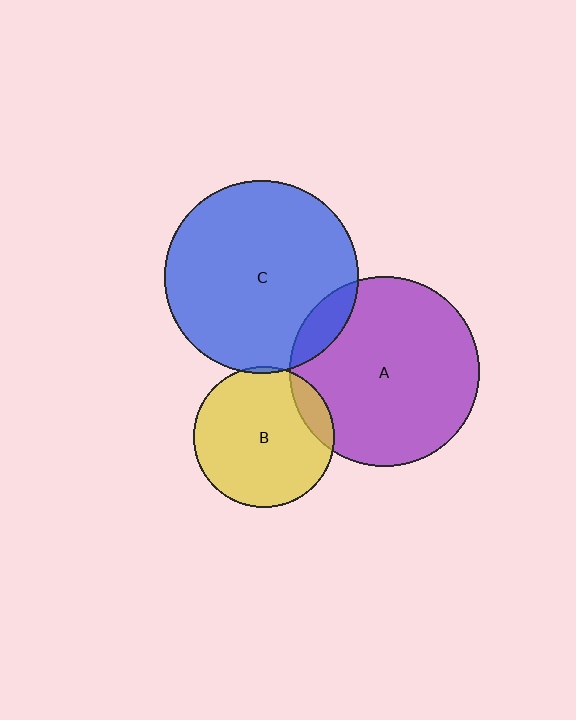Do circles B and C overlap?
Yes.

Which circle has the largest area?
Circle C (blue).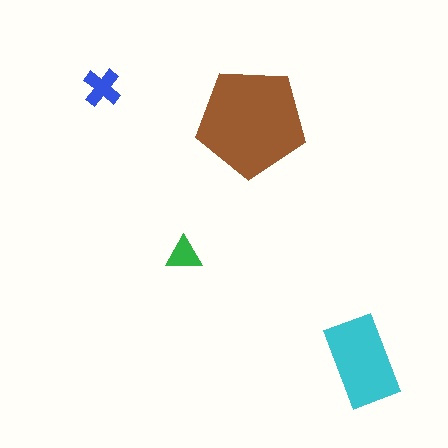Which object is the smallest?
The green triangle.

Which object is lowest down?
The cyan rectangle is bottommost.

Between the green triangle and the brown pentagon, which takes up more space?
The brown pentagon.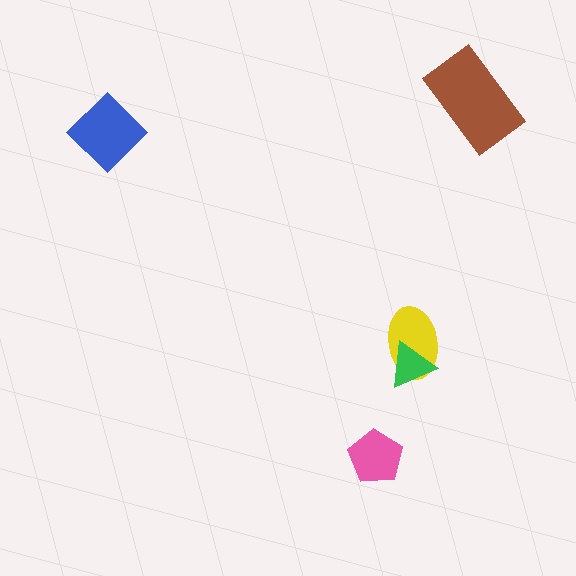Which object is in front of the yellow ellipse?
The green triangle is in front of the yellow ellipse.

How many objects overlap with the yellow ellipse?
1 object overlaps with the yellow ellipse.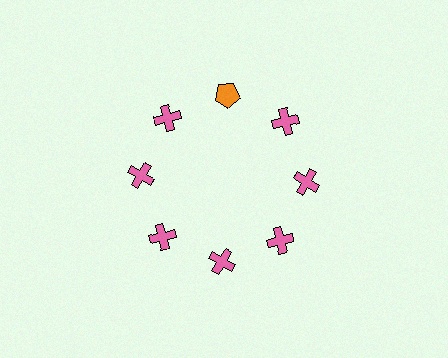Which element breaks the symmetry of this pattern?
The orange pentagon at roughly the 12 o'clock position breaks the symmetry. All other shapes are pink crosses.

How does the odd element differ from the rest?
It differs in both color (orange instead of pink) and shape (pentagon instead of cross).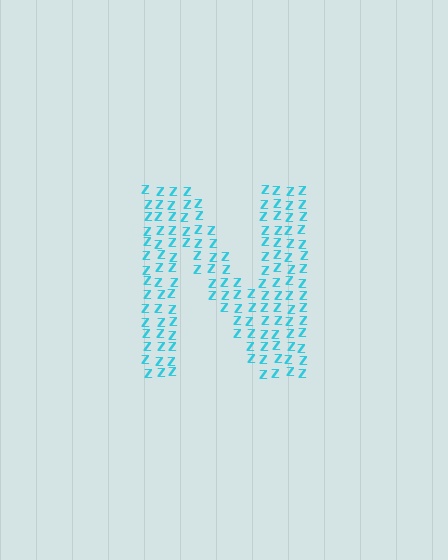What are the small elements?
The small elements are letter Z's.